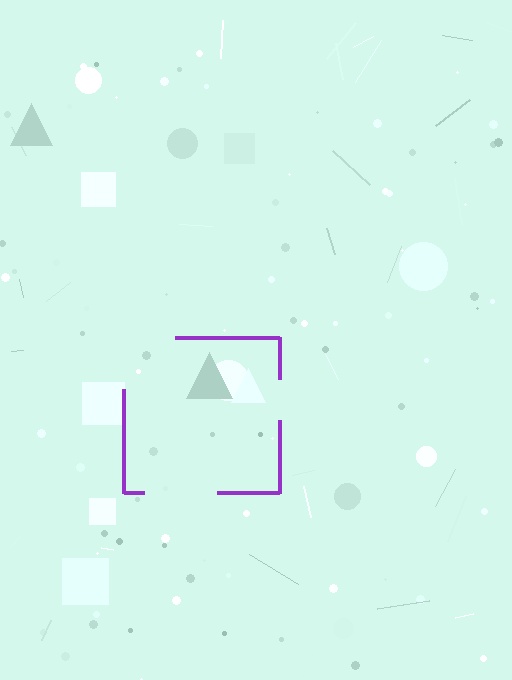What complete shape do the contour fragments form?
The contour fragments form a square.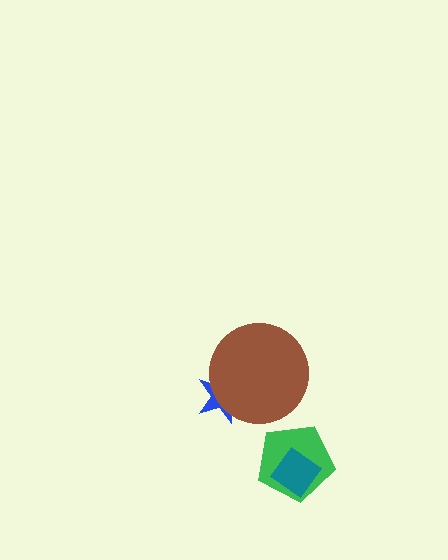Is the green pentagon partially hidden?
Yes, it is partially covered by another shape.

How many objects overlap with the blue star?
1 object overlaps with the blue star.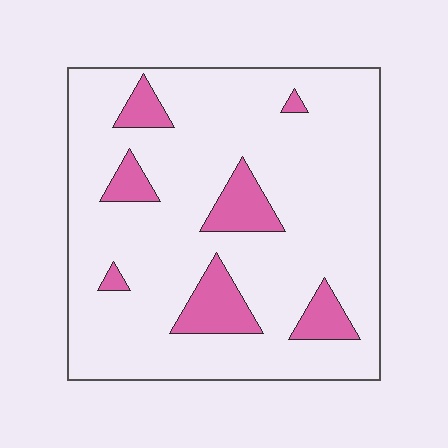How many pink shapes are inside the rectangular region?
7.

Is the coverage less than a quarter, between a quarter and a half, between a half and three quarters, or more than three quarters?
Less than a quarter.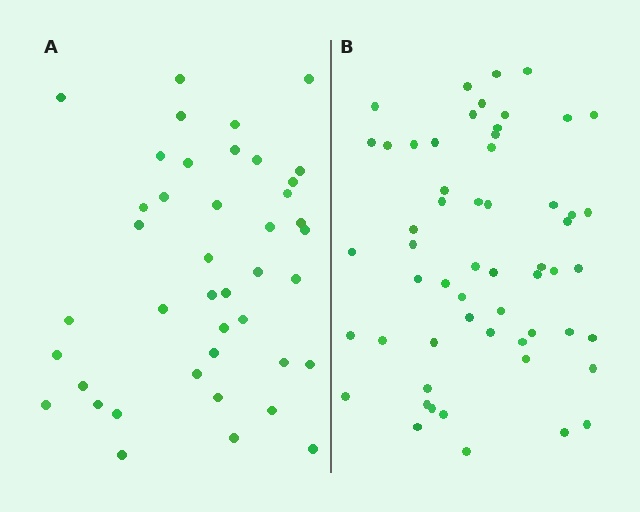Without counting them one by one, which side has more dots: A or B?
Region B (the right region) has more dots.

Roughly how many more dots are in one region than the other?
Region B has approximately 15 more dots than region A.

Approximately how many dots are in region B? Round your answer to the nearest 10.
About 60 dots. (The exact count is 57, which rounds to 60.)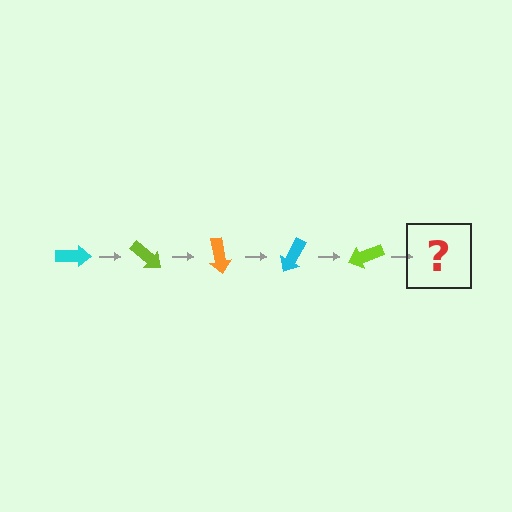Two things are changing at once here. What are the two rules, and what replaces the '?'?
The two rules are that it rotates 40 degrees each step and the color cycles through cyan, lime, and orange. The '?' should be an orange arrow, rotated 200 degrees from the start.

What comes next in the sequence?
The next element should be an orange arrow, rotated 200 degrees from the start.